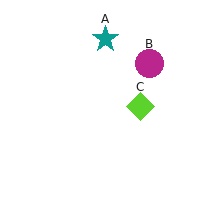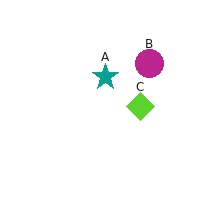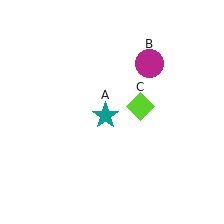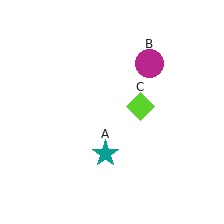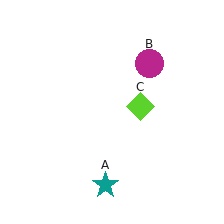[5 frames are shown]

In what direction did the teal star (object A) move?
The teal star (object A) moved down.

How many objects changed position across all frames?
1 object changed position: teal star (object A).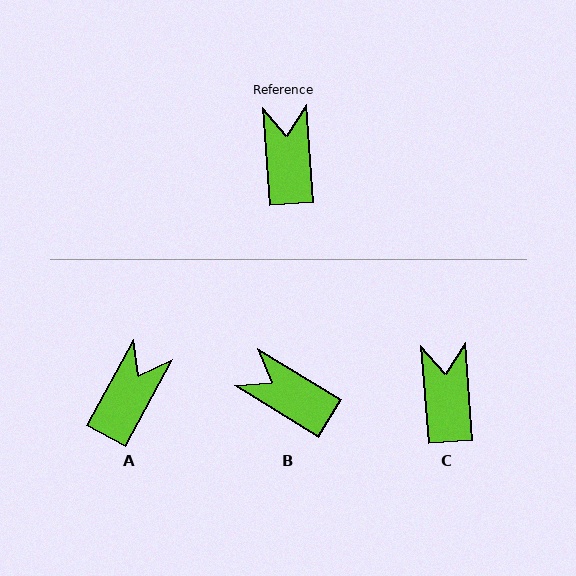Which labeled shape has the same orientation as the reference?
C.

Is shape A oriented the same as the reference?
No, it is off by about 33 degrees.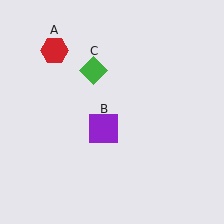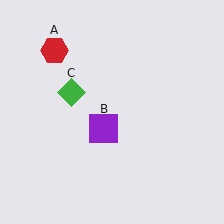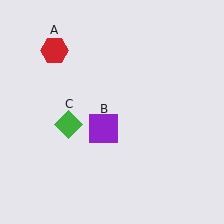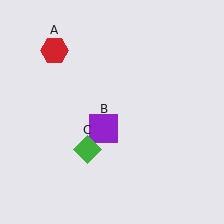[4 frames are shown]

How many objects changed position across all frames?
1 object changed position: green diamond (object C).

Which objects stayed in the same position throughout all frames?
Red hexagon (object A) and purple square (object B) remained stationary.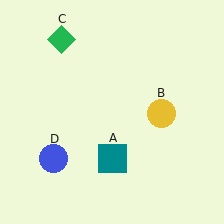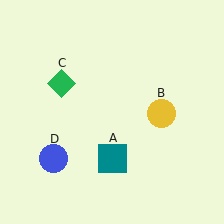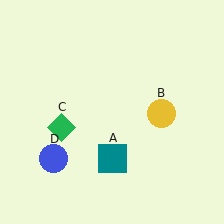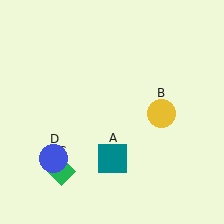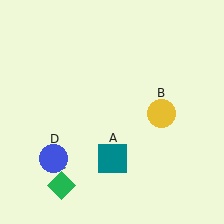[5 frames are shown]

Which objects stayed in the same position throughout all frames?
Teal square (object A) and yellow circle (object B) and blue circle (object D) remained stationary.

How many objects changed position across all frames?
1 object changed position: green diamond (object C).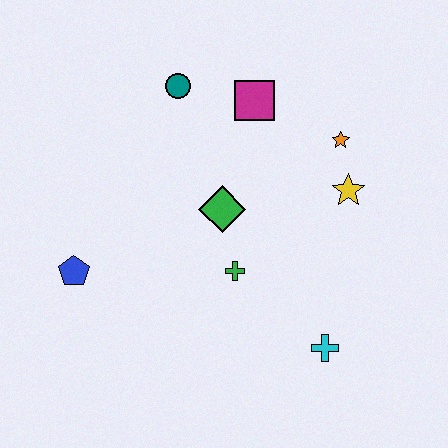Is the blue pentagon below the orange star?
Yes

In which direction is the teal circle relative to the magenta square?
The teal circle is to the left of the magenta square.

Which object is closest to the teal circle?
The magenta square is closest to the teal circle.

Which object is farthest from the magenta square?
The cyan cross is farthest from the magenta square.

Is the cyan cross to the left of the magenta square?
No